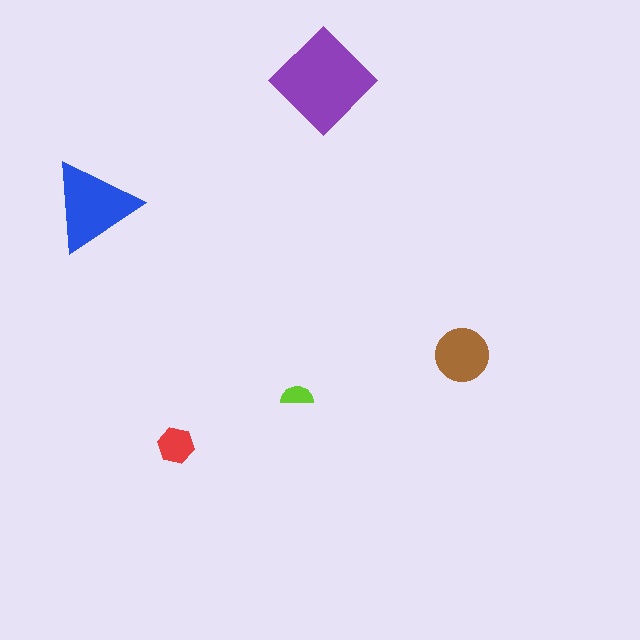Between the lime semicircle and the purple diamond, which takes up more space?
The purple diamond.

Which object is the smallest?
The lime semicircle.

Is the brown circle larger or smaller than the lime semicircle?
Larger.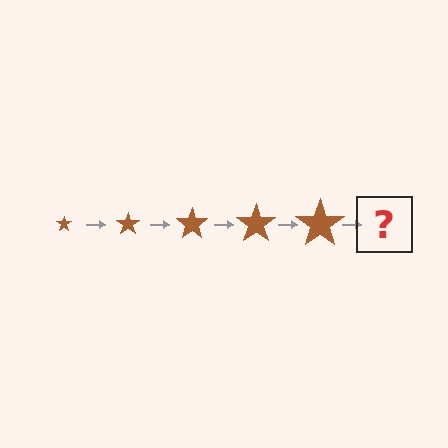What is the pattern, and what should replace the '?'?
The pattern is that the star gets progressively larger each step. The '?' should be a brown star, larger than the previous one.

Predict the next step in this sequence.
The next step is a brown star, larger than the previous one.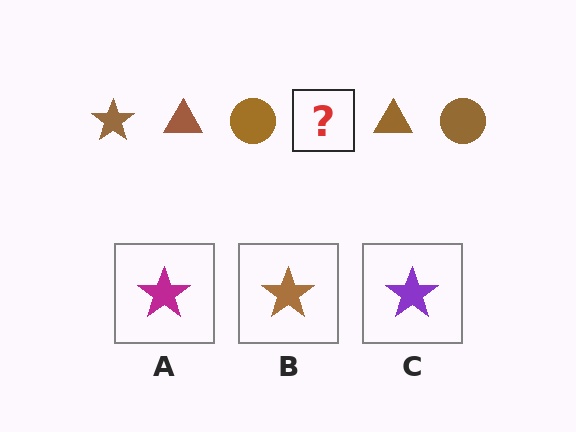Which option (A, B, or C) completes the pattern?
B.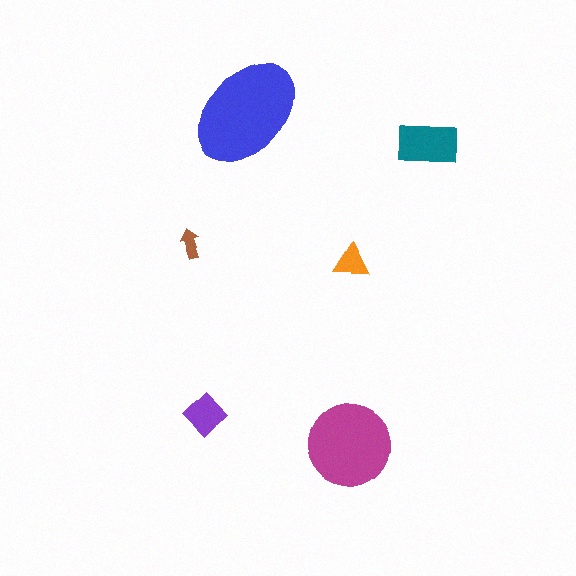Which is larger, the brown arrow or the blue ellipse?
The blue ellipse.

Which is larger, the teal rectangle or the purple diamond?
The teal rectangle.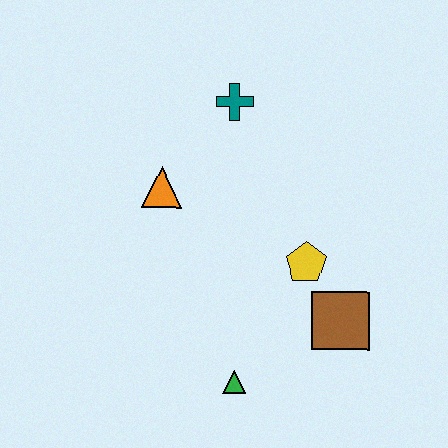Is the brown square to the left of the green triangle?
No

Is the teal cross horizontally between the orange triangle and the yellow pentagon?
Yes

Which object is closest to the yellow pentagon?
The brown square is closest to the yellow pentagon.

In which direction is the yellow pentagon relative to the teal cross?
The yellow pentagon is below the teal cross.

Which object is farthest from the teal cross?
The green triangle is farthest from the teal cross.